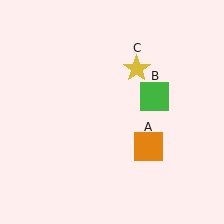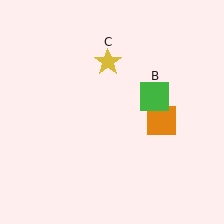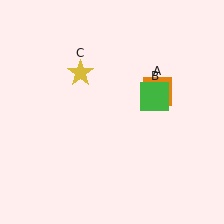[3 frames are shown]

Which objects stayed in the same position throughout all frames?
Green square (object B) remained stationary.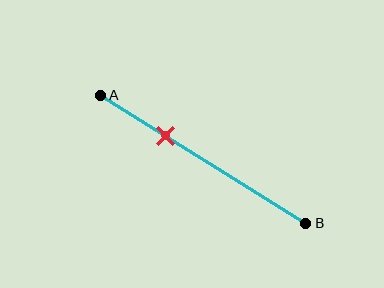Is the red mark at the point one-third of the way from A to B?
Yes, the mark is approximately at the one-third point.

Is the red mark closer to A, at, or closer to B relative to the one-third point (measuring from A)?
The red mark is approximately at the one-third point of segment AB.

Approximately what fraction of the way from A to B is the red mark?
The red mark is approximately 30% of the way from A to B.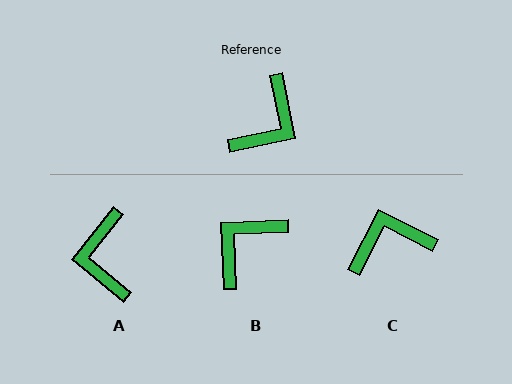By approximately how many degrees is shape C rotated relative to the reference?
Approximately 142 degrees counter-clockwise.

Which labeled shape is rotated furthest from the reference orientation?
B, about 171 degrees away.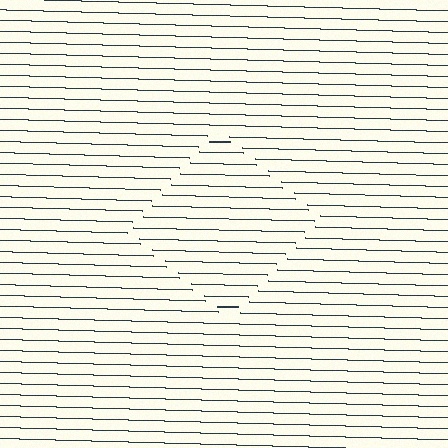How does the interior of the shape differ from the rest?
The interior of the shape contains the same grating, shifted by half a period — the contour is defined by the phase discontinuity where line-ends from the inner and outer gratings abut.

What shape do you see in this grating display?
An illusory square. The interior of the shape contains the same grating, shifted by half a period — the contour is defined by the phase discontinuity where line-ends from the inner and outer gratings abut.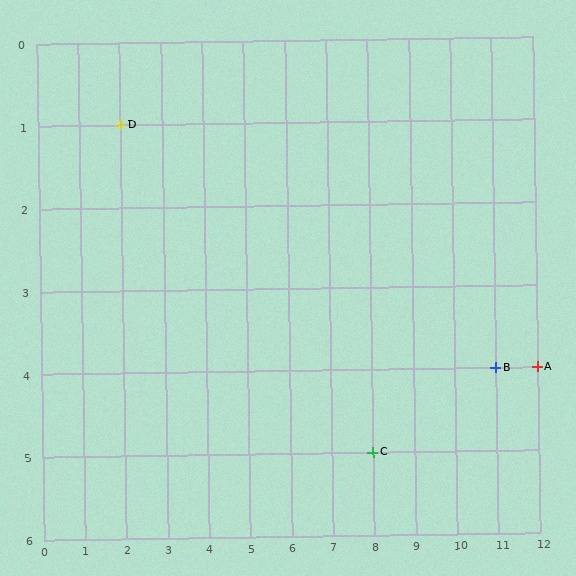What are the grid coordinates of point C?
Point C is at grid coordinates (8, 5).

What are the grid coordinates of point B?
Point B is at grid coordinates (11, 4).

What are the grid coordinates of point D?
Point D is at grid coordinates (2, 1).